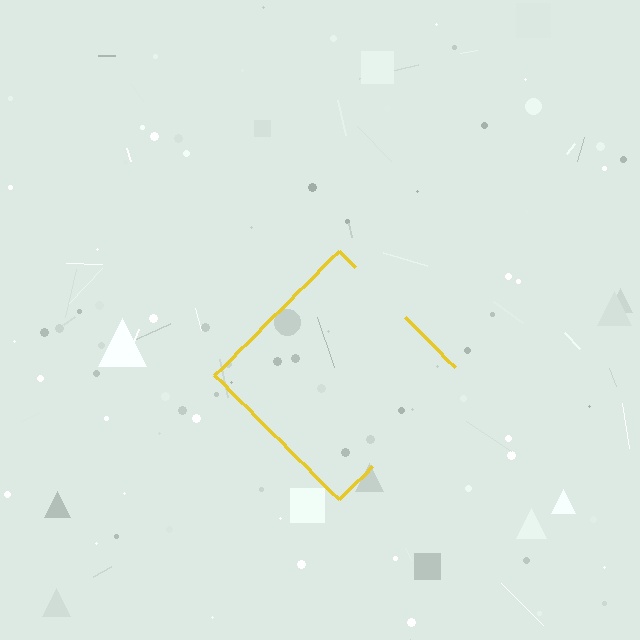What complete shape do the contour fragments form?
The contour fragments form a diamond.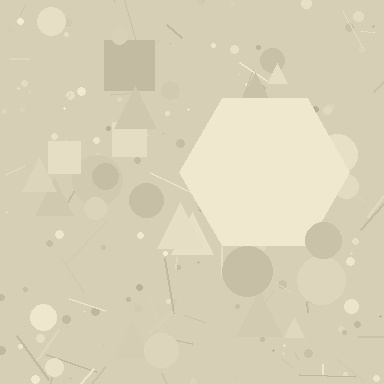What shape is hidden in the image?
A hexagon is hidden in the image.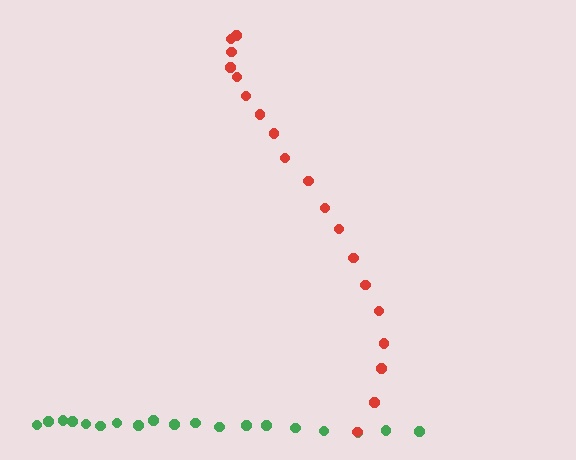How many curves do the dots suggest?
There are 2 distinct paths.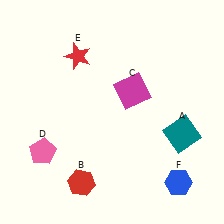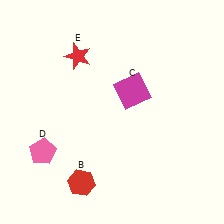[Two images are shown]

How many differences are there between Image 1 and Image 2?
There are 2 differences between the two images.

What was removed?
The teal square (A), the blue hexagon (F) were removed in Image 2.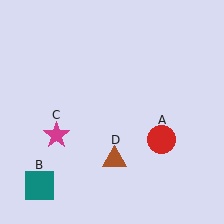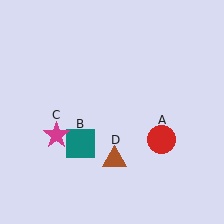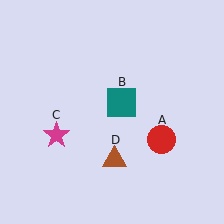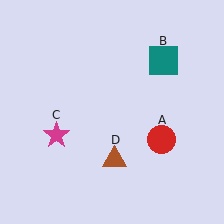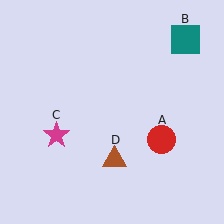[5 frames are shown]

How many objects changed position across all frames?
1 object changed position: teal square (object B).